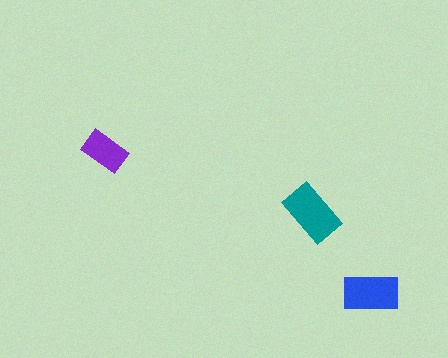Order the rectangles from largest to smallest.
the teal one, the blue one, the purple one.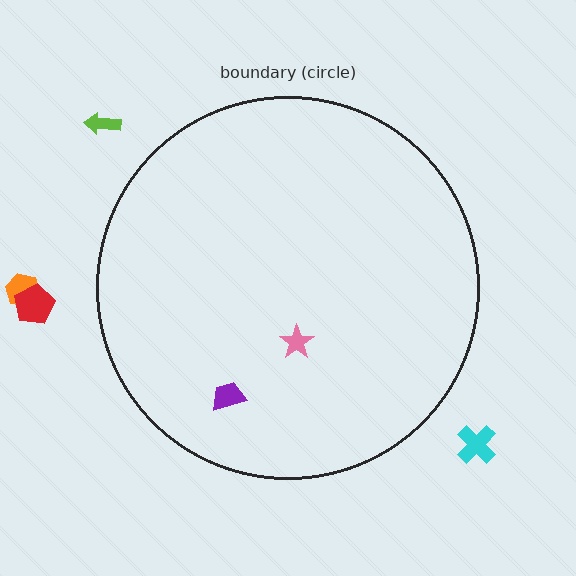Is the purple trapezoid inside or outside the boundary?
Inside.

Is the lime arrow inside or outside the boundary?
Outside.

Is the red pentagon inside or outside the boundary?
Outside.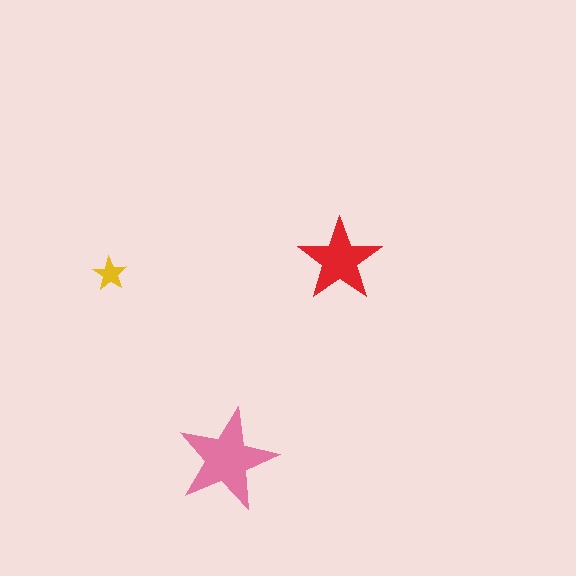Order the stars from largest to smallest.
the pink one, the red one, the yellow one.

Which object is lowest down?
The pink star is bottommost.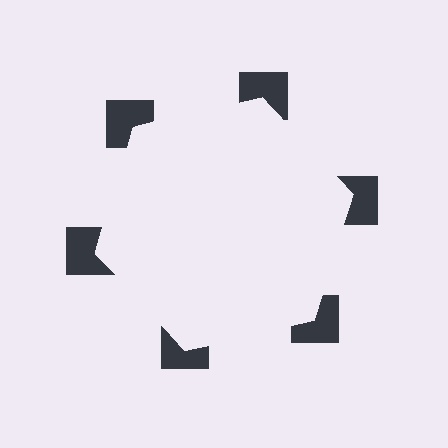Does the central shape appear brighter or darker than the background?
It typically appears slightly brighter than the background, even though no actual brightness change is drawn.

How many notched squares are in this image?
There are 6 — one at each vertex of the illusory hexagon.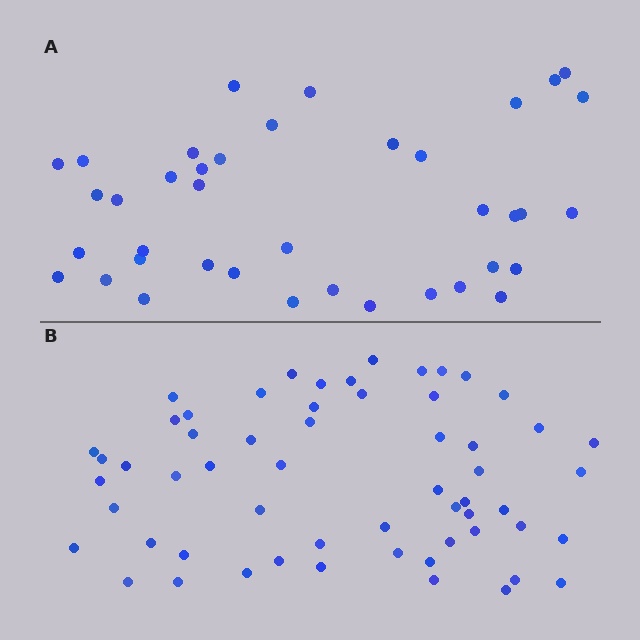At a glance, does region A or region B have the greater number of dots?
Region B (the bottom region) has more dots.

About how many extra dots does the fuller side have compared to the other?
Region B has approximately 20 more dots than region A.